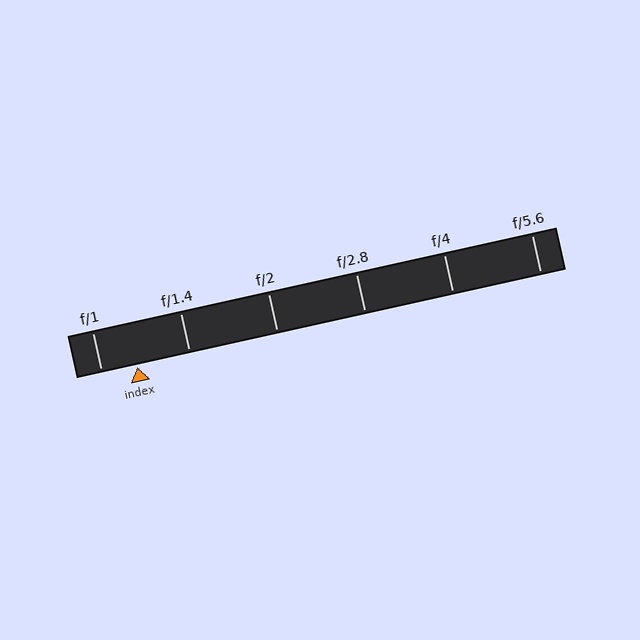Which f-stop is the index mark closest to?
The index mark is closest to f/1.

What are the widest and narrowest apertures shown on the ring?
The widest aperture shown is f/1 and the narrowest is f/5.6.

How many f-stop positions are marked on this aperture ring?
There are 6 f-stop positions marked.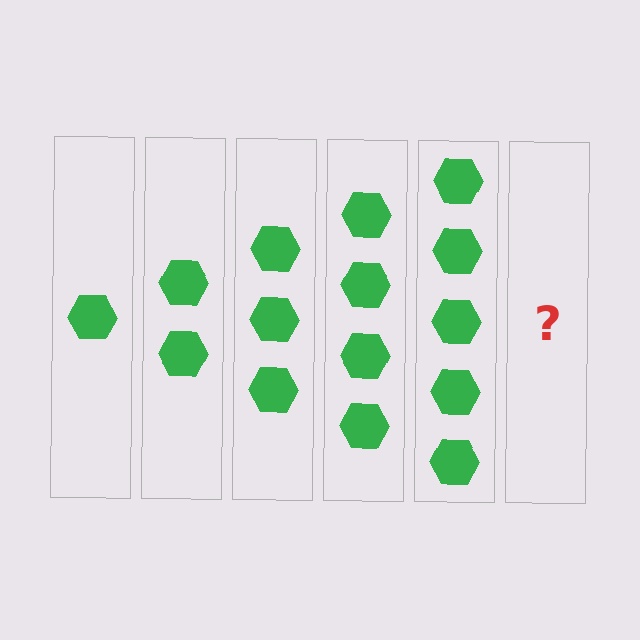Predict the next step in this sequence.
The next step is 6 hexagons.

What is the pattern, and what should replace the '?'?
The pattern is that each step adds one more hexagon. The '?' should be 6 hexagons.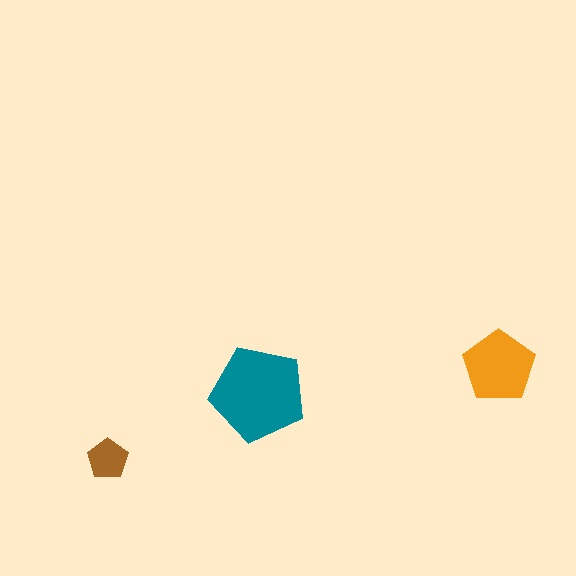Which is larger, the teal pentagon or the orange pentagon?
The teal one.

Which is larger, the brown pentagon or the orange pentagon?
The orange one.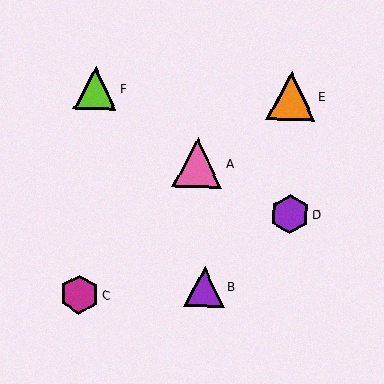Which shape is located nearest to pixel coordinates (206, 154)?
The pink triangle (labeled A) at (197, 163) is nearest to that location.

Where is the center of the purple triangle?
The center of the purple triangle is at (204, 287).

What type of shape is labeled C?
Shape C is a magenta hexagon.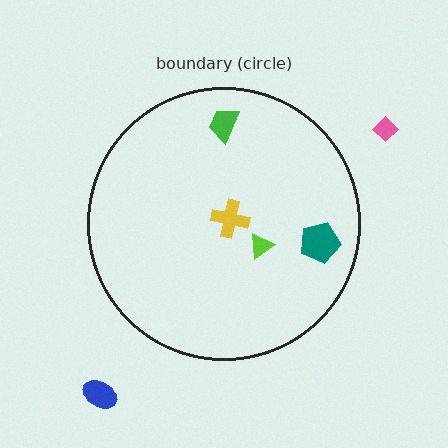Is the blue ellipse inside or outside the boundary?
Outside.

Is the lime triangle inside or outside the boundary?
Inside.